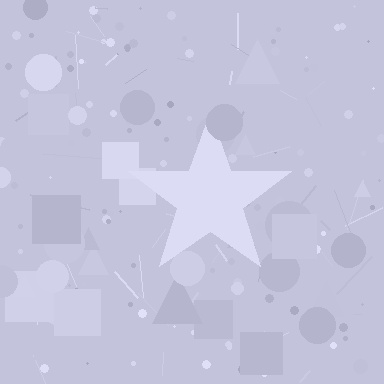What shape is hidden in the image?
A star is hidden in the image.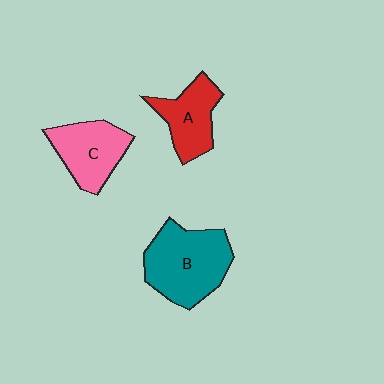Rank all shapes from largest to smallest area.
From largest to smallest: B (teal), C (pink), A (red).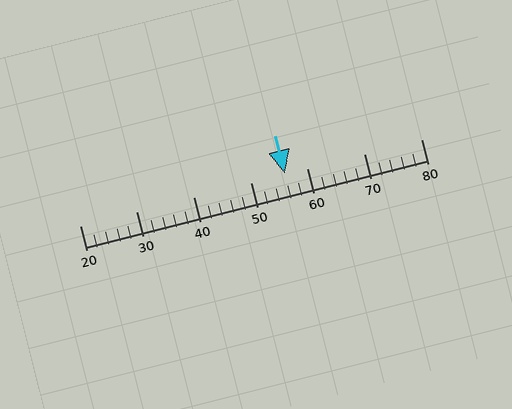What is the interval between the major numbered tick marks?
The major tick marks are spaced 10 units apart.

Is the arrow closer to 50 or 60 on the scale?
The arrow is closer to 60.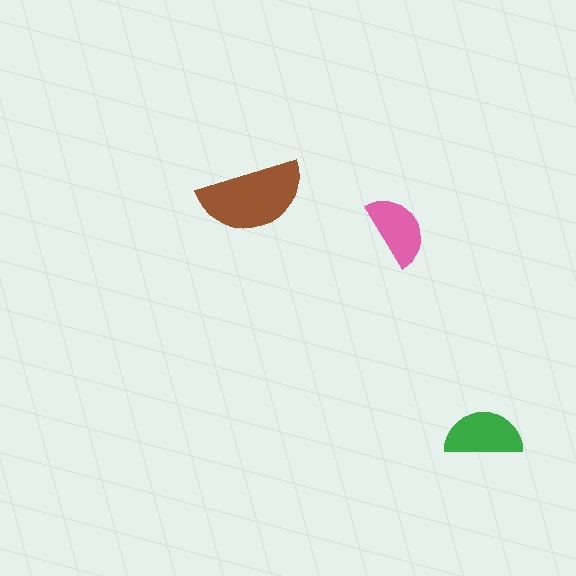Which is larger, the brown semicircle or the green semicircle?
The brown one.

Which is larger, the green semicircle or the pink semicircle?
The green one.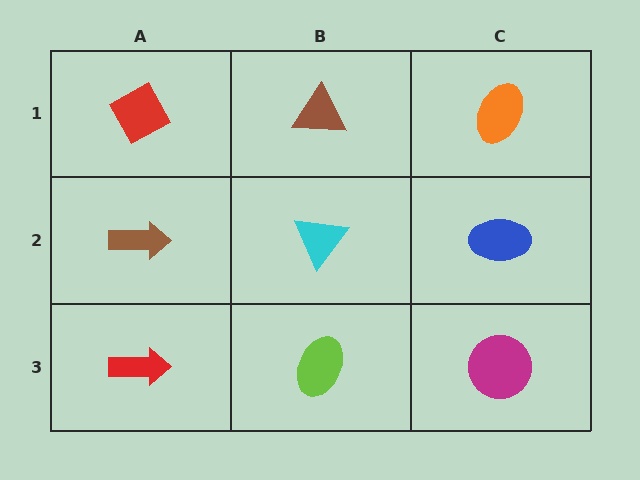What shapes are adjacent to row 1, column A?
A brown arrow (row 2, column A), a brown triangle (row 1, column B).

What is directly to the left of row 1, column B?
A red diamond.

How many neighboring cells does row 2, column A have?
3.